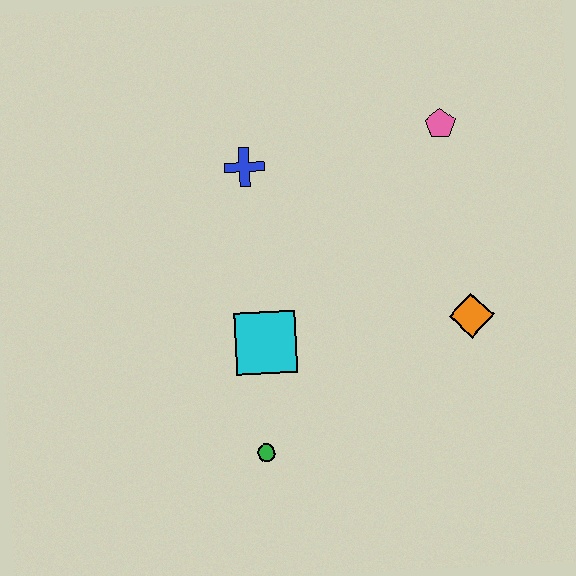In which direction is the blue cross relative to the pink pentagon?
The blue cross is to the left of the pink pentagon.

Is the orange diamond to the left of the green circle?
No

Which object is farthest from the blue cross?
The green circle is farthest from the blue cross.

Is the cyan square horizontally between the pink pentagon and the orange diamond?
No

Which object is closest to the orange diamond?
The pink pentagon is closest to the orange diamond.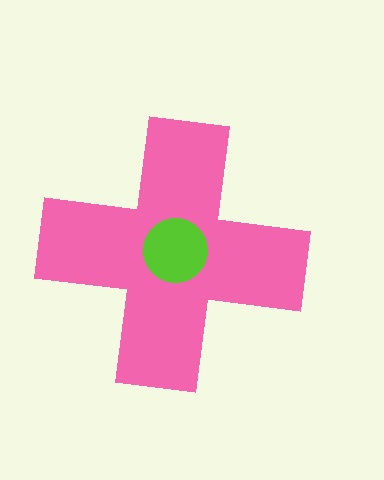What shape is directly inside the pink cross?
The lime circle.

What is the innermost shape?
The lime circle.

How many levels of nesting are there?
2.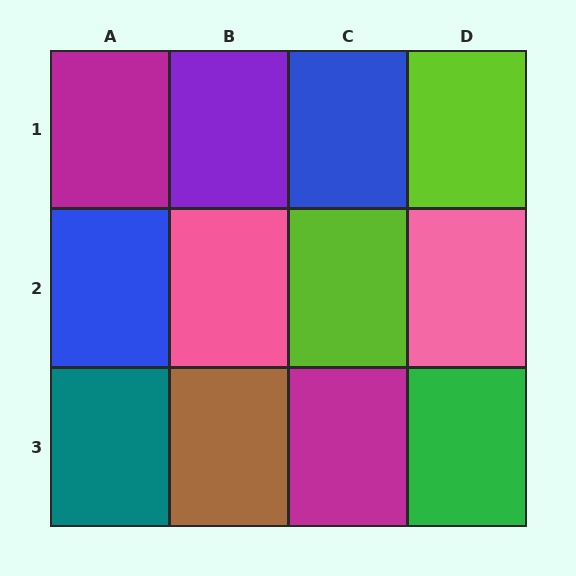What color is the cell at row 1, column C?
Blue.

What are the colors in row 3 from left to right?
Teal, brown, magenta, green.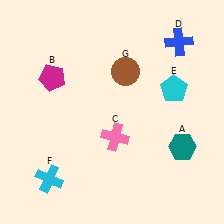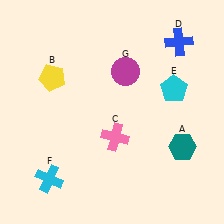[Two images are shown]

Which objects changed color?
B changed from magenta to yellow. G changed from brown to magenta.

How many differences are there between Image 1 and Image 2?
There are 2 differences between the two images.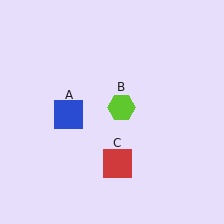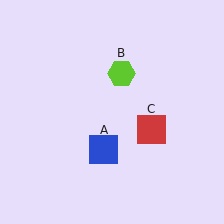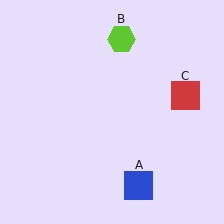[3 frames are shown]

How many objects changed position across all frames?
3 objects changed position: blue square (object A), lime hexagon (object B), red square (object C).